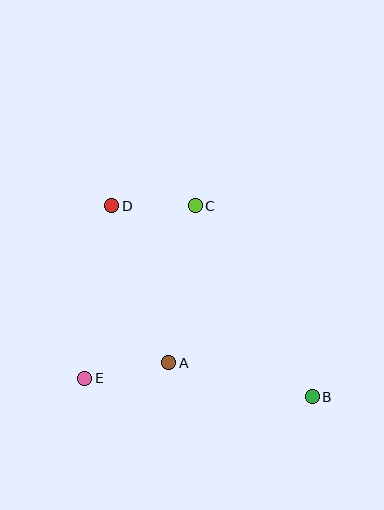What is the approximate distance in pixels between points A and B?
The distance between A and B is approximately 147 pixels.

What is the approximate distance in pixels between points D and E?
The distance between D and E is approximately 174 pixels.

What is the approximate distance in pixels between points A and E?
The distance between A and E is approximately 86 pixels.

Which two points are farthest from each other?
Points B and D are farthest from each other.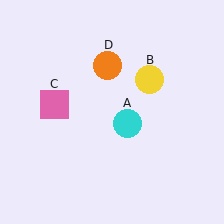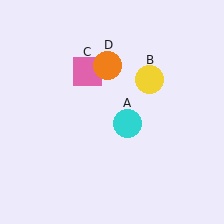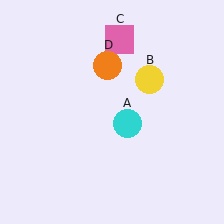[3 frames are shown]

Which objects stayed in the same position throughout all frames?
Cyan circle (object A) and yellow circle (object B) and orange circle (object D) remained stationary.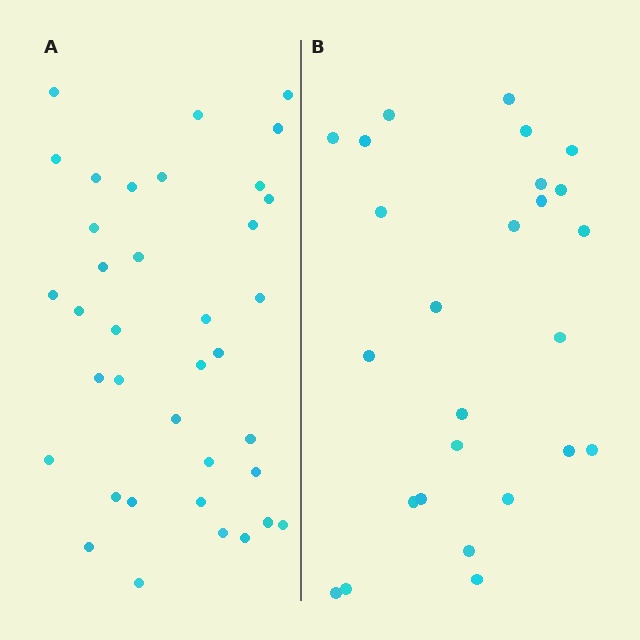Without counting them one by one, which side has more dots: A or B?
Region A (the left region) has more dots.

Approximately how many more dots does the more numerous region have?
Region A has roughly 12 or so more dots than region B.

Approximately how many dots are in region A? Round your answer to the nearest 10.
About 40 dots. (The exact count is 37, which rounds to 40.)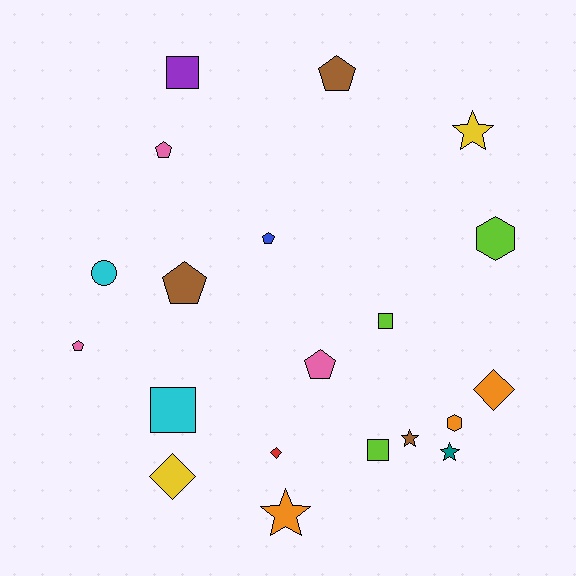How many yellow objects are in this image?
There are 2 yellow objects.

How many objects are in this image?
There are 20 objects.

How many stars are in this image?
There are 4 stars.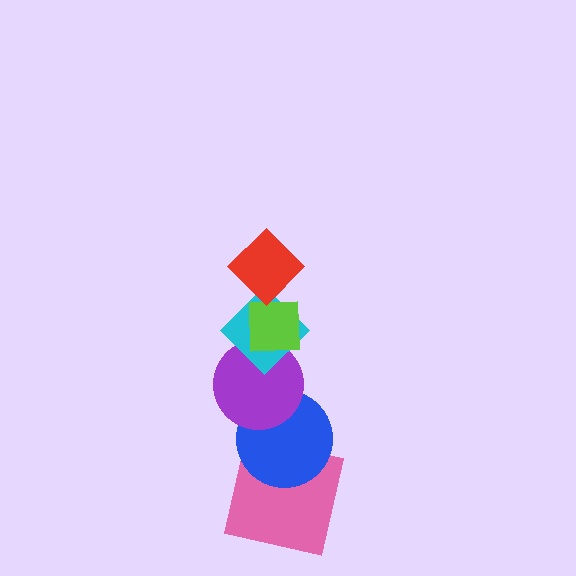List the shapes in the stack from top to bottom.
From top to bottom: the red diamond, the lime square, the cyan diamond, the purple circle, the blue circle, the pink square.